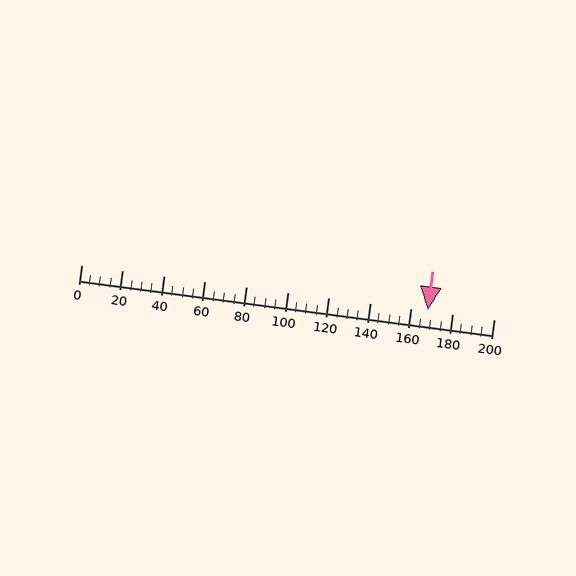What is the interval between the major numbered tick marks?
The major tick marks are spaced 20 units apart.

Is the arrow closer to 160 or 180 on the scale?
The arrow is closer to 160.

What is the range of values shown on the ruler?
The ruler shows values from 0 to 200.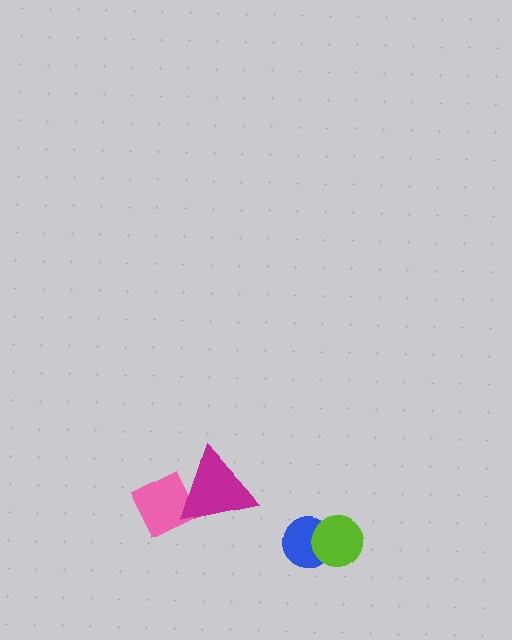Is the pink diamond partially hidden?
Yes, it is partially covered by another shape.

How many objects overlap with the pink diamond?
1 object overlaps with the pink diamond.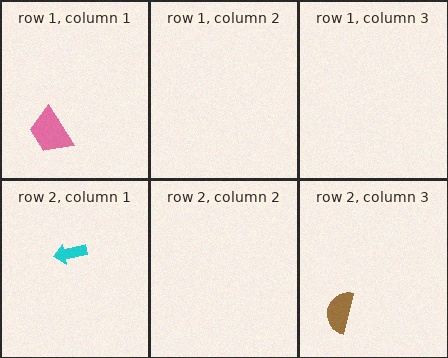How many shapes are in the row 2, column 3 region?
1.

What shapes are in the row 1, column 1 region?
The pink trapezoid.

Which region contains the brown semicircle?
The row 2, column 3 region.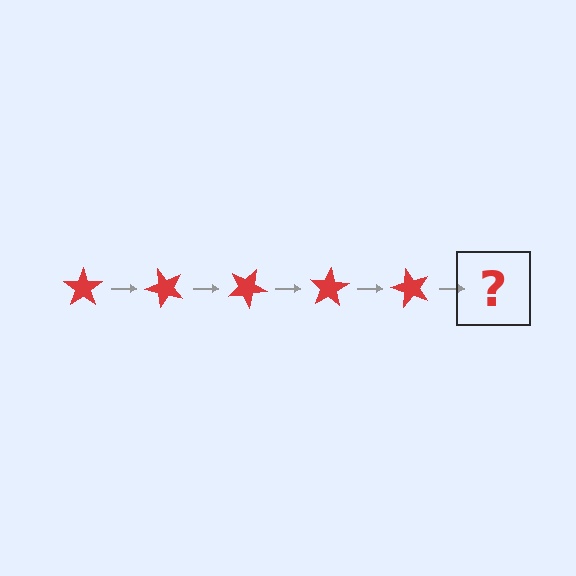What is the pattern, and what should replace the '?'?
The pattern is that the star rotates 50 degrees each step. The '?' should be a red star rotated 250 degrees.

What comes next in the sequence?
The next element should be a red star rotated 250 degrees.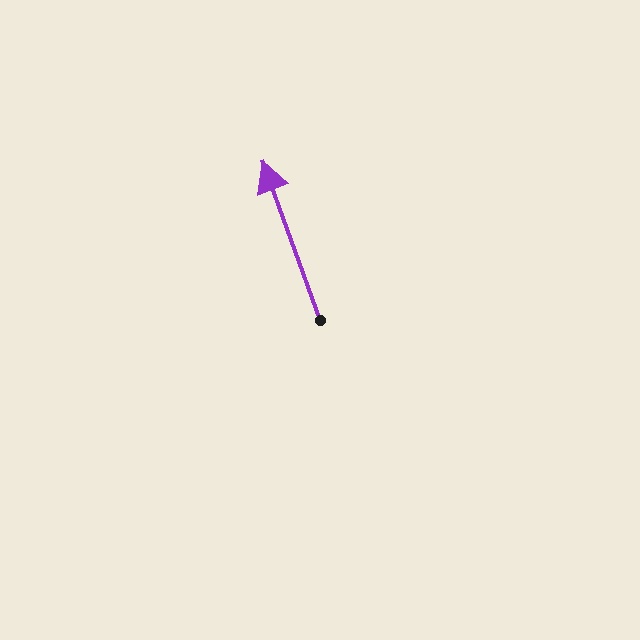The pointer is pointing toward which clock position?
Roughly 11 o'clock.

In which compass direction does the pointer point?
North.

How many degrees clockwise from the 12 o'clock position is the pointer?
Approximately 340 degrees.